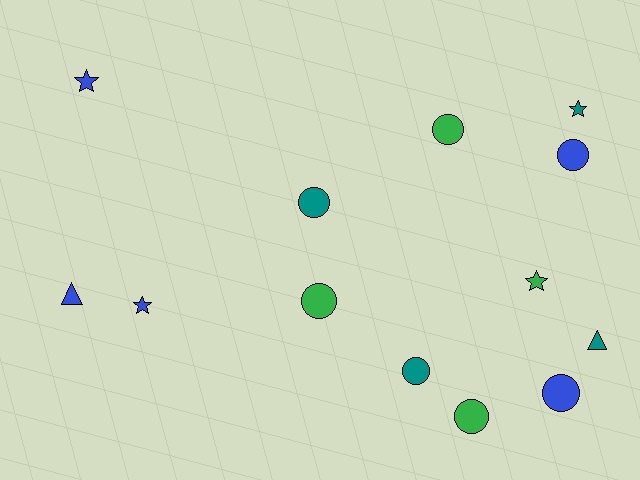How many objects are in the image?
There are 13 objects.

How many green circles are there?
There are 3 green circles.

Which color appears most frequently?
Blue, with 5 objects.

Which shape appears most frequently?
Circle, with 7 objects.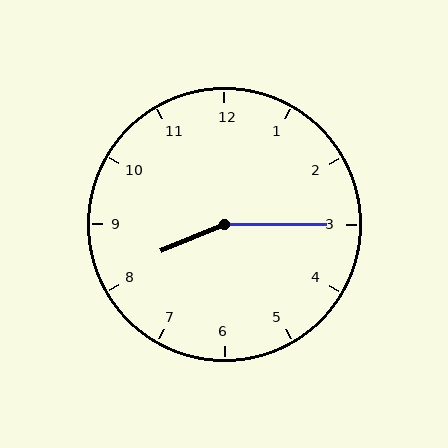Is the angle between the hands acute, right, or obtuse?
It is obtuse.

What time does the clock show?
8:15.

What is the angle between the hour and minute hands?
Approximately 158 degrees.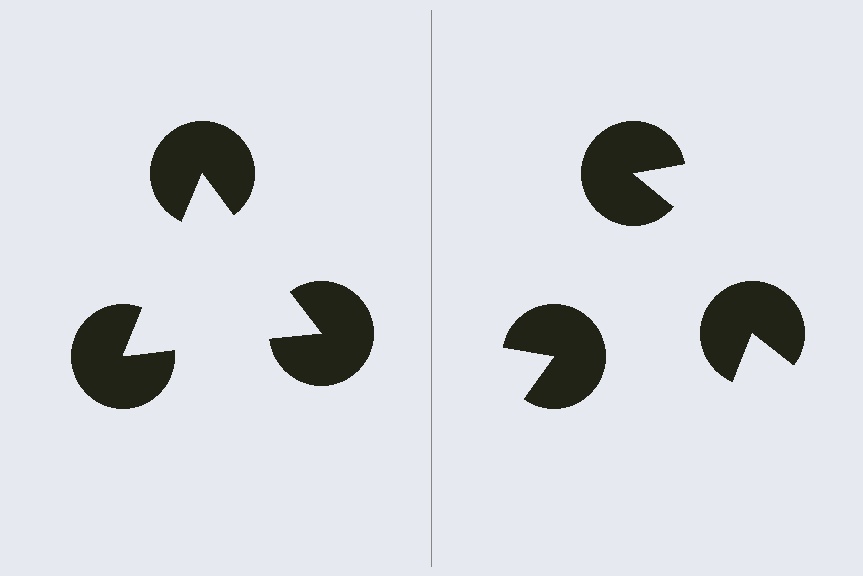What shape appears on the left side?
An illusory triangle.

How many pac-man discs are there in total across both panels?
6 — 3 on each side.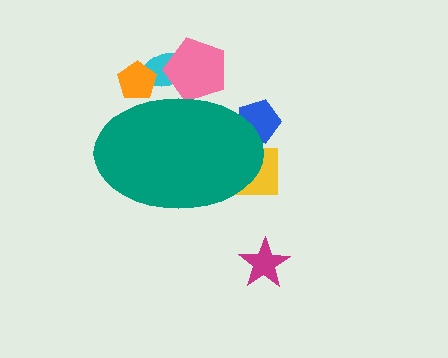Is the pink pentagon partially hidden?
Yes, the pink pentagon is partially hidden behind the teal ellipse.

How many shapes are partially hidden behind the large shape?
5 shapes are partially hidden.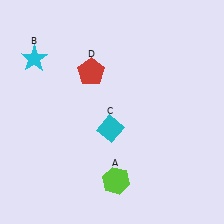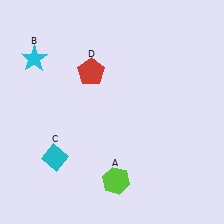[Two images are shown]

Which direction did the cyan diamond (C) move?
The cyan diamond (C) moved left.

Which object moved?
The cyan diamond (C) moved left.